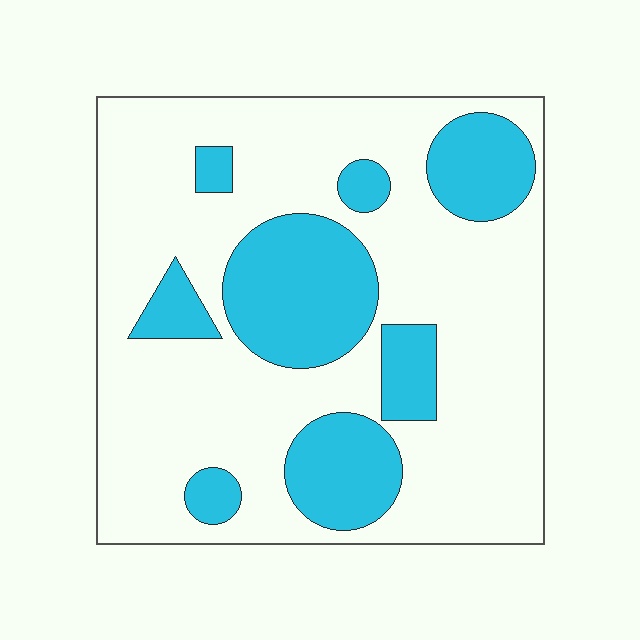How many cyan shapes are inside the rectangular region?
8.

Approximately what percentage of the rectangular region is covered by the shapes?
Approximately 30%.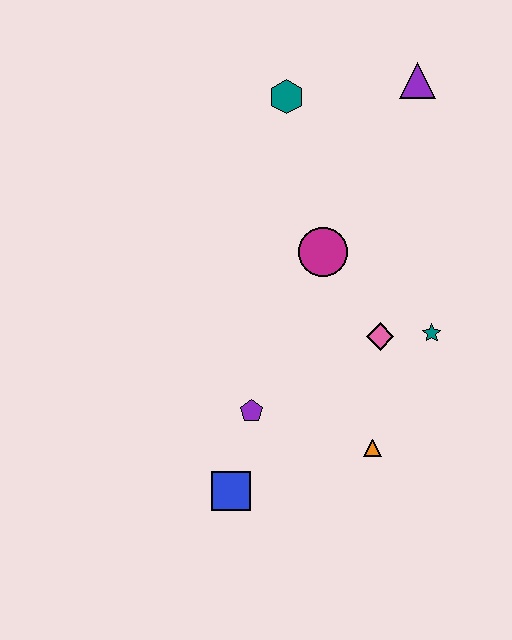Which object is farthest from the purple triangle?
The blue square is farthest from the purple triangle.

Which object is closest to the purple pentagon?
The blue square is closest to the purple pentagon.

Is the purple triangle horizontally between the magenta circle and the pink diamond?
No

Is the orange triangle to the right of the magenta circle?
Yes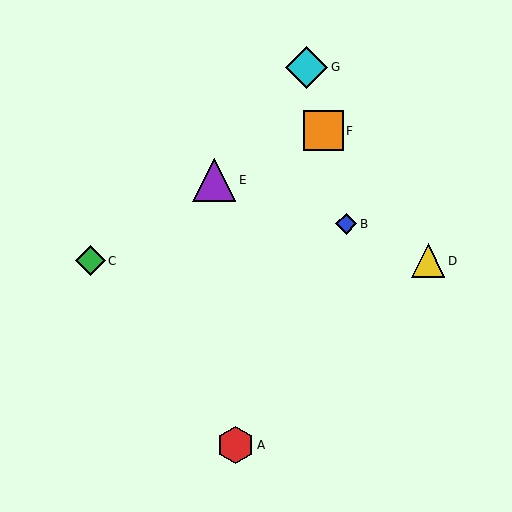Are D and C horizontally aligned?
Yes, both are at y≈261.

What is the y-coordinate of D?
Object D is at y≈261.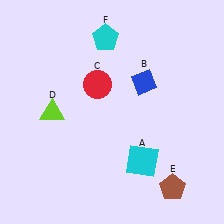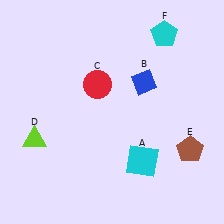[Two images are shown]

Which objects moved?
The objects that moved are: the lime triangle (D), the brown pentagon (E), the cyan pentagon (F).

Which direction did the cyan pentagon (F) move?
The cyan pentagon (F) moved right.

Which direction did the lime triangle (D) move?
The lime triangle (D) moved down.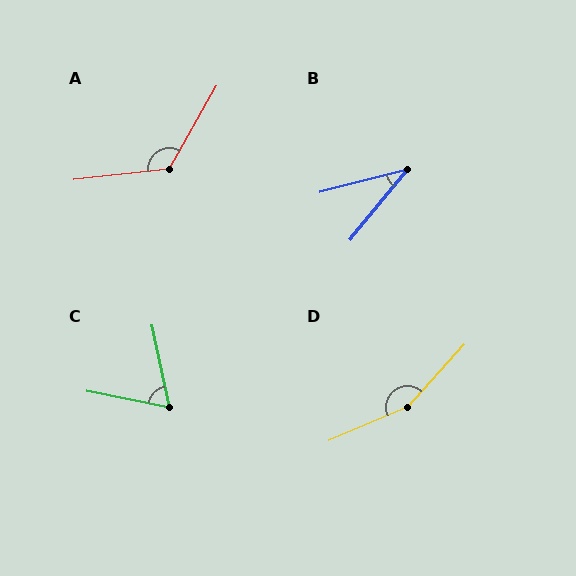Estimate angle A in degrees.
Approximately 126 degrees.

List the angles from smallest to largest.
B (36°), C (67°), A (126°), D (155°).